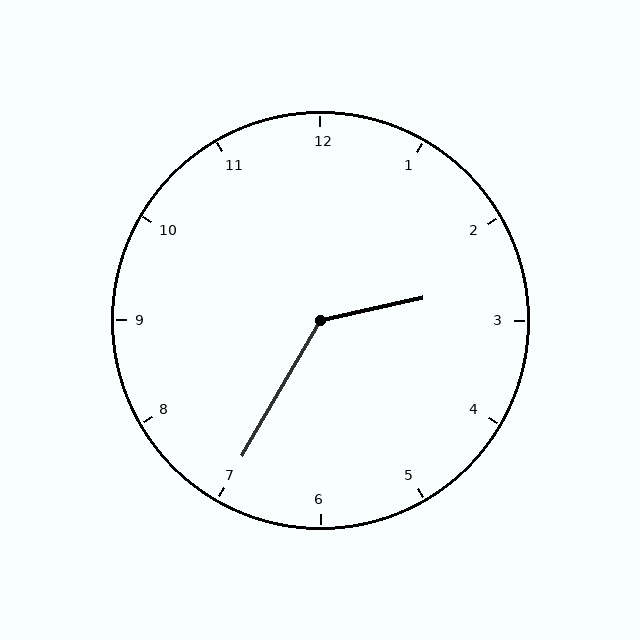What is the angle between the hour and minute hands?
Approximately 132 degrees.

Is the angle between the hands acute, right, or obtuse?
It is obtuse.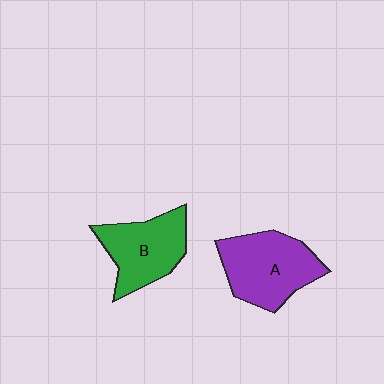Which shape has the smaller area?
Shape B (green).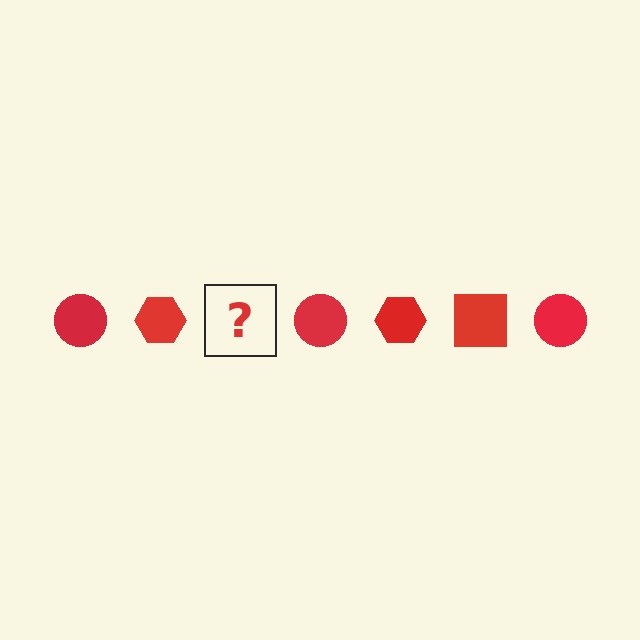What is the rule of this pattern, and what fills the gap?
The rule is that the pattern cycles through circle, hexagon, square shapes in red. The gap should be filled with a red square.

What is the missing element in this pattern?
The missing element is a red square.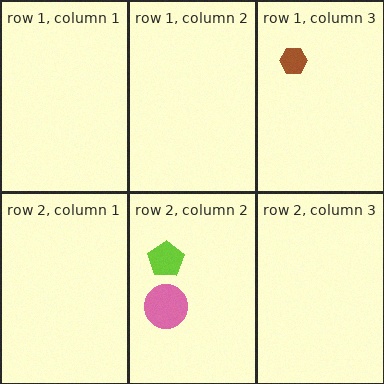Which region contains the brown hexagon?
The row 1, column 3 region.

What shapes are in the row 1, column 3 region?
The brown hexagon.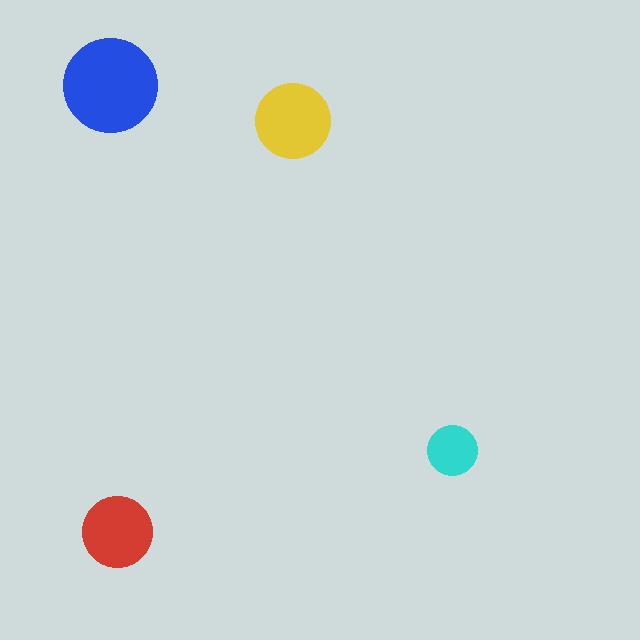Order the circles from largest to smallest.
the blue one, the yellow one, the red one, the cyan one.